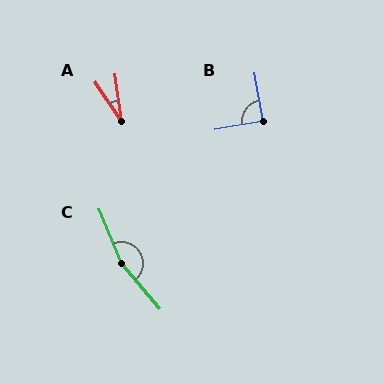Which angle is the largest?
C, at approximately 162 degrees.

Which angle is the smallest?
A, at approximately 26 degrees.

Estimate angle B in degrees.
Approximately 90 degrees.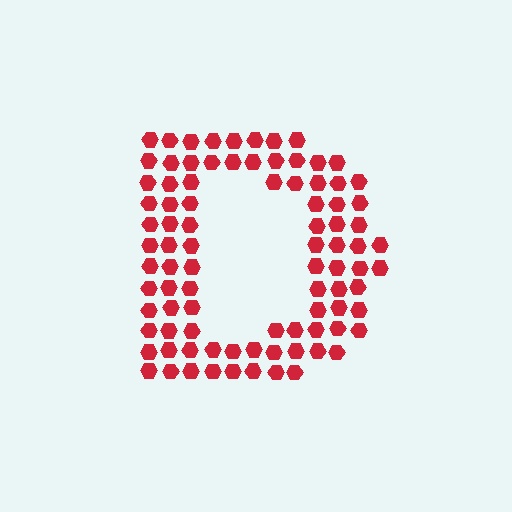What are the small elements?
The small elements are hexagons.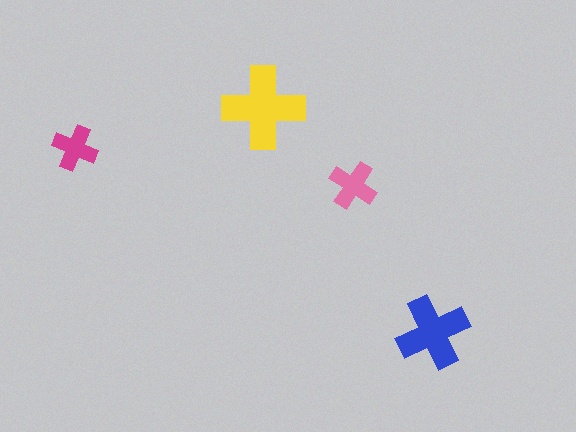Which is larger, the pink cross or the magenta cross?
The pink one.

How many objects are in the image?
There are 4 objects in the image.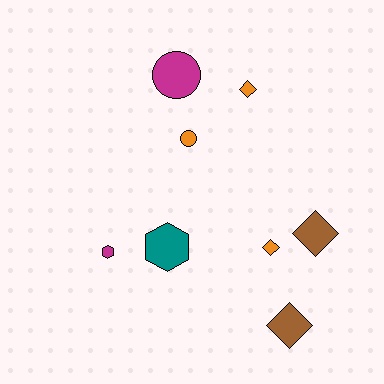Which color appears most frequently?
Orange, with 3 objects.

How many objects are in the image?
There are 8 objects.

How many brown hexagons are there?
There are no brown hexagons.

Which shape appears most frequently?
Diamond, with 4 objects.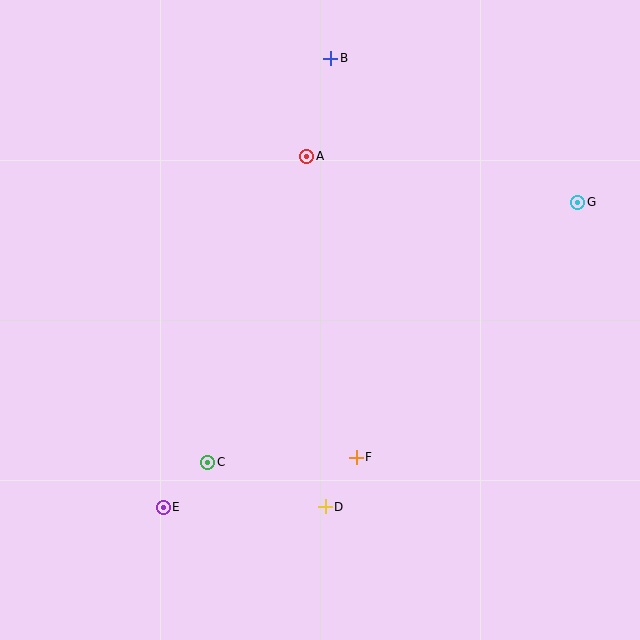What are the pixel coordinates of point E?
Point E is at (163, 507).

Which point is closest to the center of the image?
Point F at (356, 457) is closest to the center.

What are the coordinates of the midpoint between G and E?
The midpoint between G and E is at (370, 355).